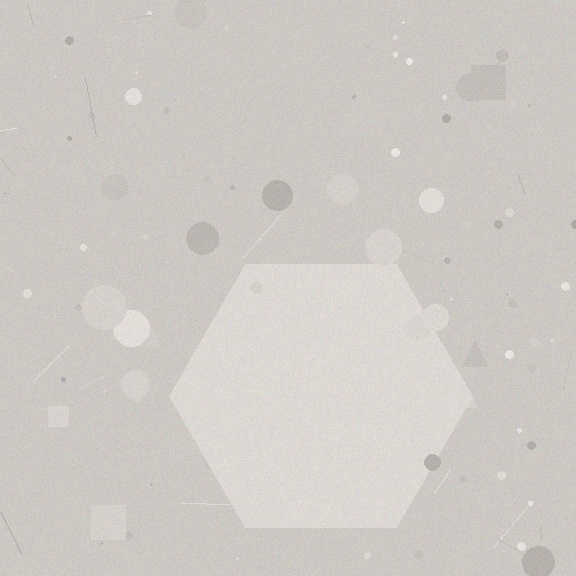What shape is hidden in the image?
A hexagon is hidden in the image.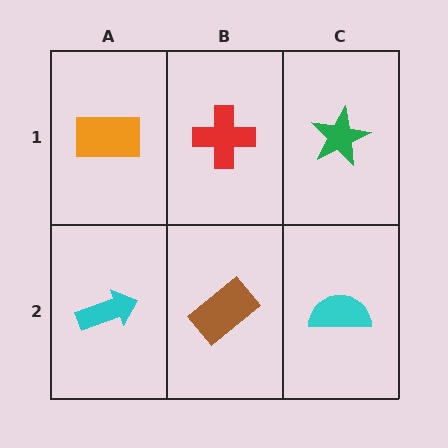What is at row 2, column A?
A cyan arrow.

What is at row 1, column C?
A green star.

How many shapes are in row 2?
3 shapes.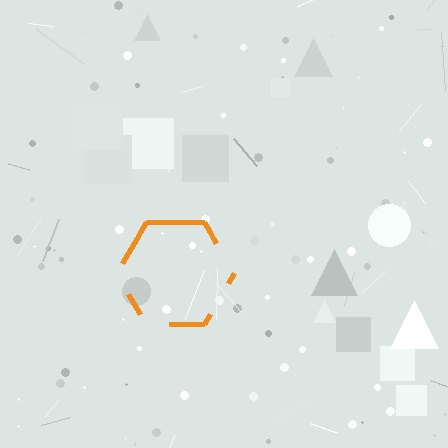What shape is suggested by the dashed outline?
The dashed outline suggests a hexagon.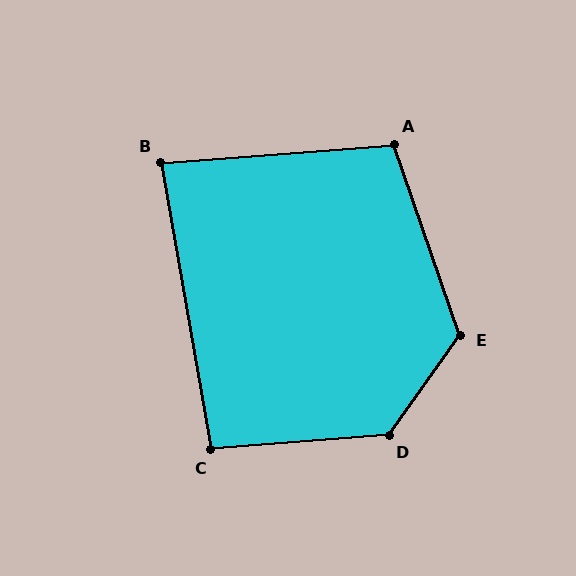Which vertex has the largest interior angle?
D, at approximately 130 degrees.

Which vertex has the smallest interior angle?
B, at approximately 85 degrees.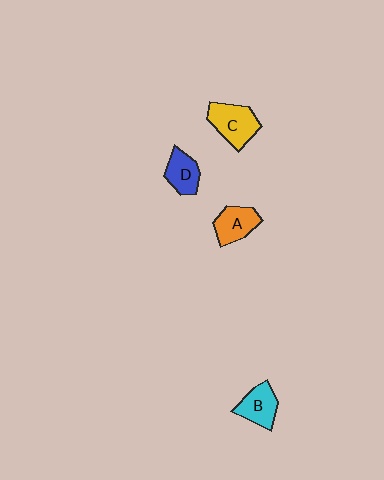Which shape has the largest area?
Shape C (yellow).